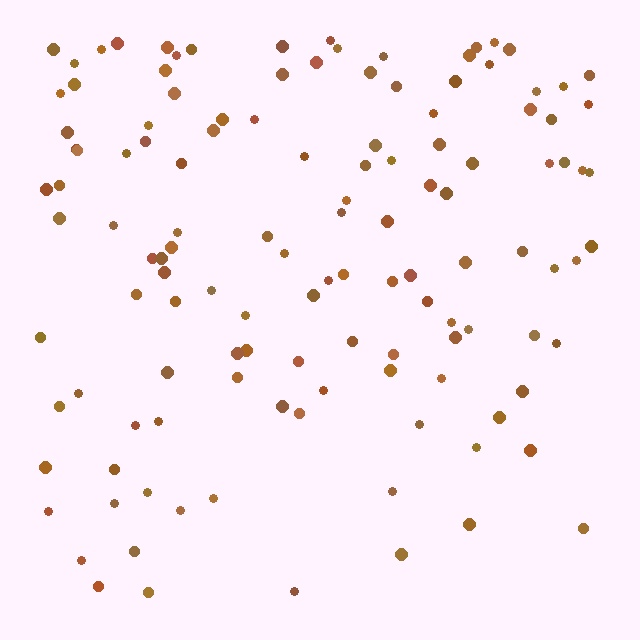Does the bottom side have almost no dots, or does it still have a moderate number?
Still a moderate number, just noticeably fewer than the top.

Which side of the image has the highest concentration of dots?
The top.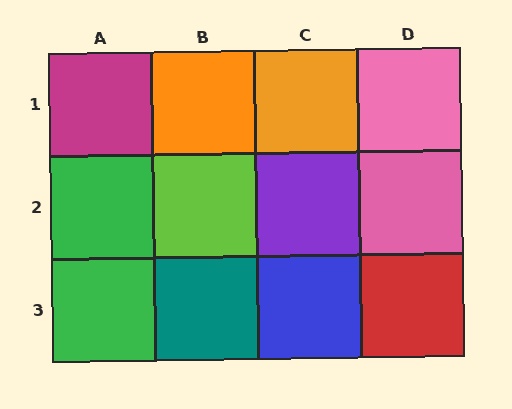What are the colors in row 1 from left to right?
Magenta, orange, orange, pink.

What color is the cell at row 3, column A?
Green.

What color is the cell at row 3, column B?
Teal.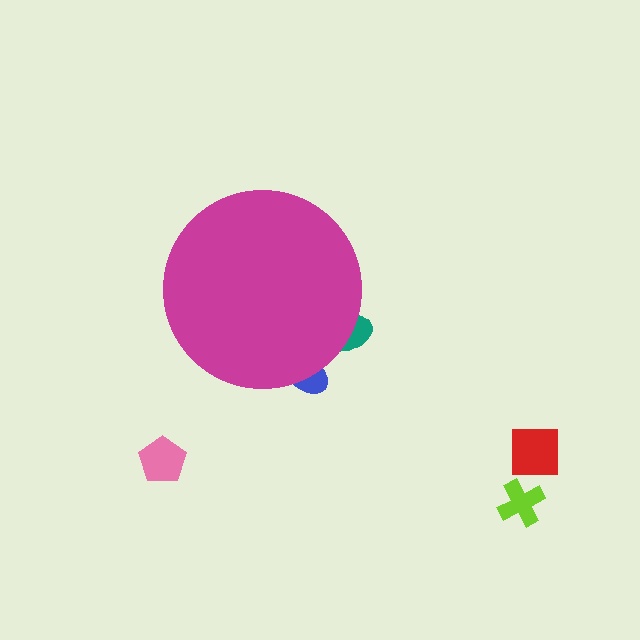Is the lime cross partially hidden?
No, the lime cross is fully visible.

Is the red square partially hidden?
No, the red square is fully visible.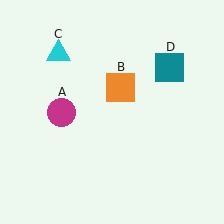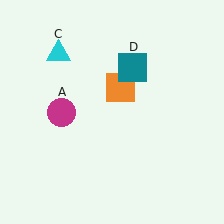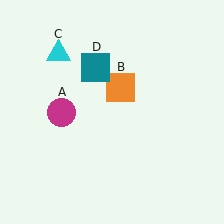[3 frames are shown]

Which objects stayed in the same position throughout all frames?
Magenta circle (object A) and orange square (object B) and cyan triangle (object C) remained stationary.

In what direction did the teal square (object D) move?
The teal square (object D) moved left.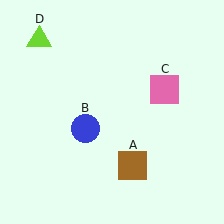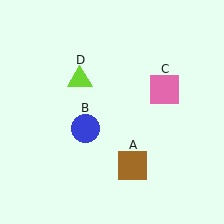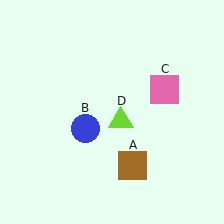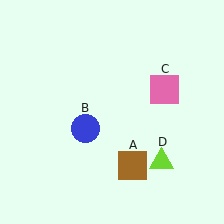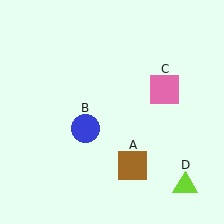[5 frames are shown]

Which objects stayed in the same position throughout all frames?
Brown square (object A) and blue circle (object B) and pink square (object C) remained stationary.